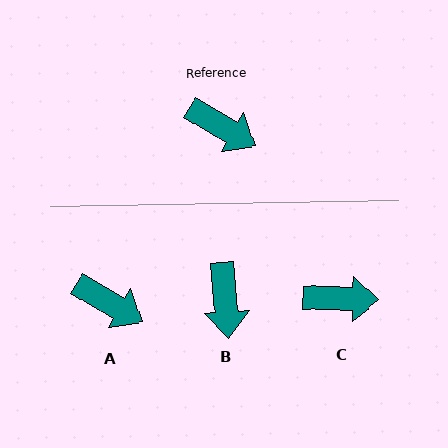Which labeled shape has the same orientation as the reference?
A.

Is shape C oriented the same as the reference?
No, it is off by about 29 degrees.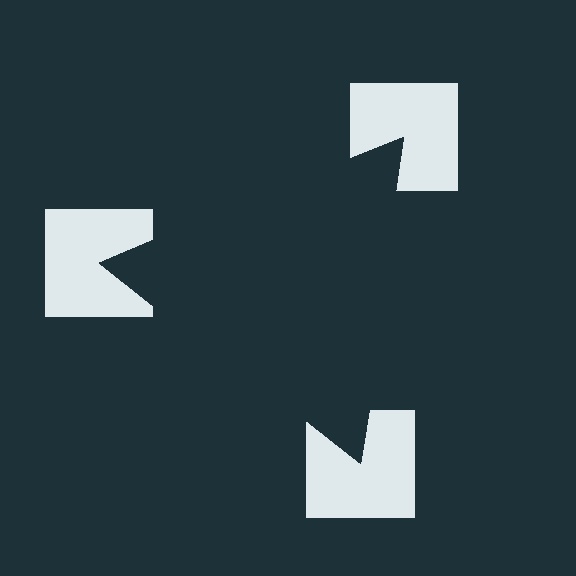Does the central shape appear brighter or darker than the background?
It typically appears slightly darker than the background, even though no actual brightness change is drawn.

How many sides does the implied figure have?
3 sides.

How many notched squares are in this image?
There are 3 — one at each vertex of the illusory triangle.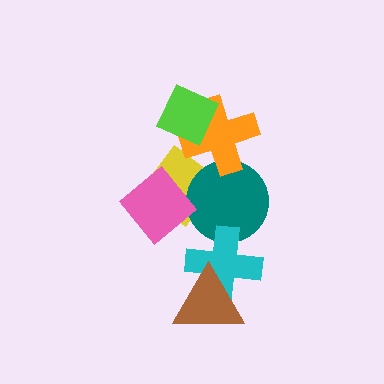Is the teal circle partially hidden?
Yes, it is partially covered by another shape.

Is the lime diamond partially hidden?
No, no other shape covers it.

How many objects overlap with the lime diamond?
1 object overlaps with the lime diamond.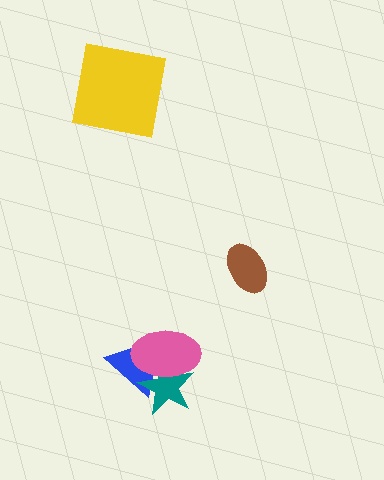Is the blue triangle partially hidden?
Yes, it is partially covered by another shape.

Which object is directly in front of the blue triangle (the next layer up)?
The teal star is directly in front of the blue triangle.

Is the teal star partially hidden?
Yes, it is partially covered by another shape.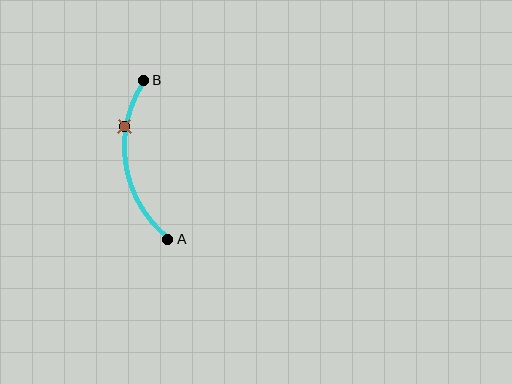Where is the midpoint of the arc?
The arc midpoint is the point on the curve farthest from the straight line joining A and B. It sits to the left of that line.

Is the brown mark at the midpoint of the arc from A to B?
No. The brown mark lies on the arc but is closer to endpoint B. The arc midpoint would be at the point on the curve equidistant along the arc from both A and B.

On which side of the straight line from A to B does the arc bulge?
The arc bulges to the left of the straight line connecting A and B.